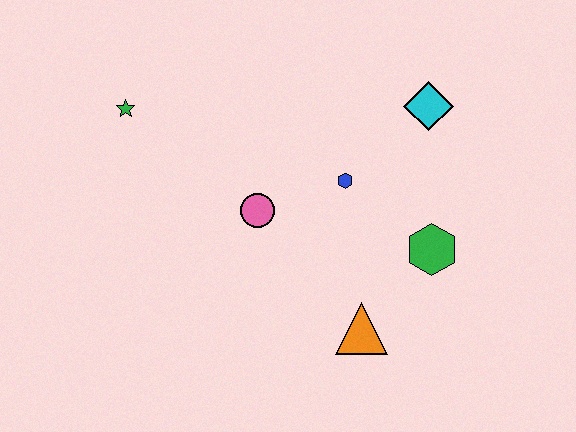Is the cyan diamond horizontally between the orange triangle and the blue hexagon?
No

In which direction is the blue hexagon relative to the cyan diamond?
The blue hexagon is to the left of the cyan diamond.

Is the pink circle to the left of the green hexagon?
Yes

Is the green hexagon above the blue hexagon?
No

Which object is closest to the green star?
The pink circle is closest to the green star.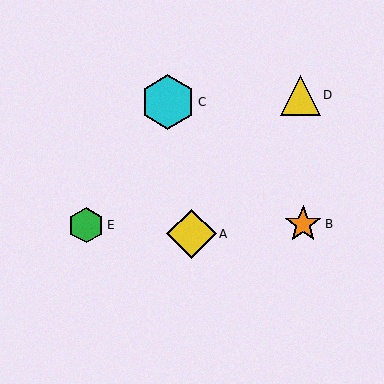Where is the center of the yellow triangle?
The center of the yellow triangle is at (300, 95).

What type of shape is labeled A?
Shape A is a yellow diamond.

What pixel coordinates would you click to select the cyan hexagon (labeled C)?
Click at (168, 102) to select the cyan hexagon C.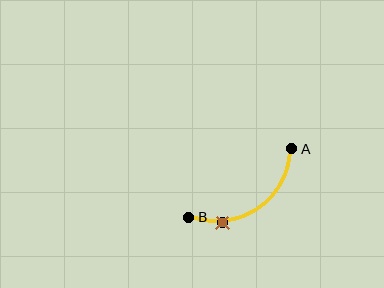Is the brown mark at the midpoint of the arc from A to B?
No. The brown mark lies on the arc but is closer to endpoint B. The arc midpoint would be at the point on the curve equidistant along the arc from both A and B.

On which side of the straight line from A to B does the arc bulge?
The arc bulges below the straight line connecting A and B.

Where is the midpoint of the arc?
The arc midpoint is the point on the curve farthest from the straight line joining A and B. It sits below that line.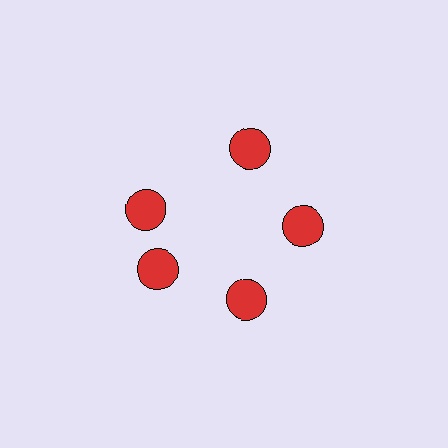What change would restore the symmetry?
The symmetry would be restored by rotating it back into even spacing with its neighbors so that all 5 circles sit at equal angles and equal distance from the center.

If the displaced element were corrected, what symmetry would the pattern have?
It would have 5-fold rotational symmetry — the pattern would map onto itself every 72 degrees.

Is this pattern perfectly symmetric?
No. The 5 red circles are arranged in a ring, but one element near the 10 o'clock position is rotated out of alignment along the ring, breaking the 5-fold rotational symmetry.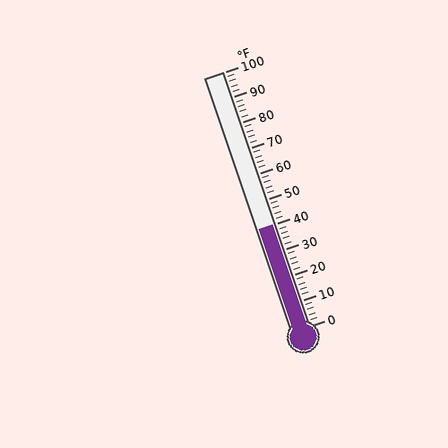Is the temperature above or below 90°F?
The temperature is below 90°F.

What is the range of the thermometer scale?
The thermometer scale ranges from 0°F to 100°F.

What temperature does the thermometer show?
The thermometer shows approximately 40°F.